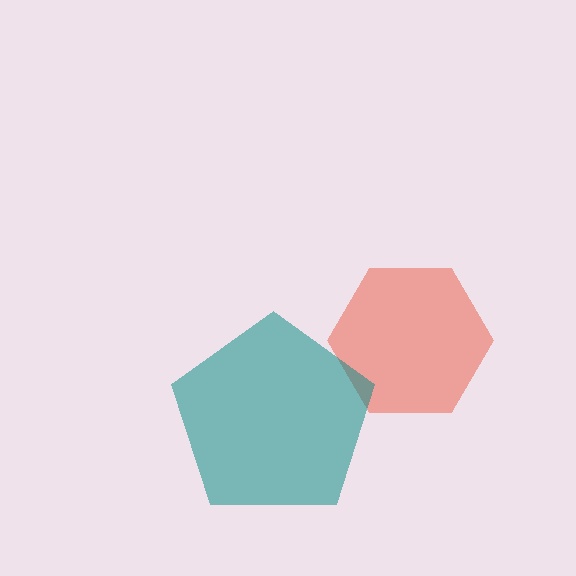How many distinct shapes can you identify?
There are 2 distinct shapes: a red hexagon, a teal pentagon.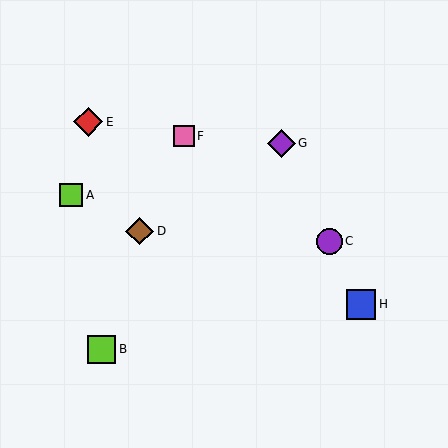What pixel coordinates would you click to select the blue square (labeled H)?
Click at (361, 304) to select the blue square H.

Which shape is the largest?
The blue square (labeled H) is the largest.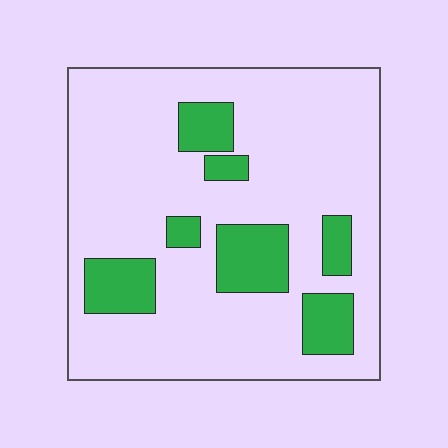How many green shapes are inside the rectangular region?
7.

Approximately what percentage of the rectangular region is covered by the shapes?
Approximately 20%.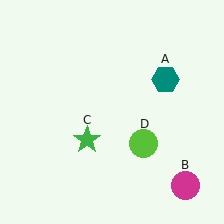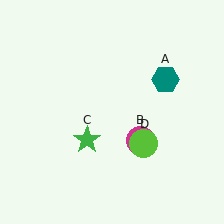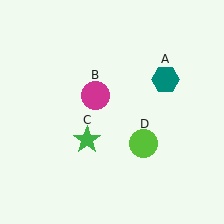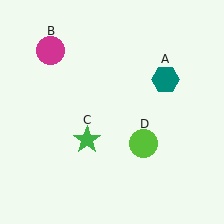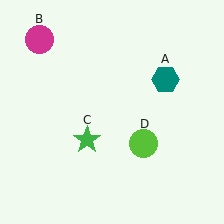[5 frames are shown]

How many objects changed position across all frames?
1 object changed position: magenta circle (object B).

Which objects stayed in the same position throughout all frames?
Teal hexagon (object A) and green star (object C) and lime circle (object D) remained stationary.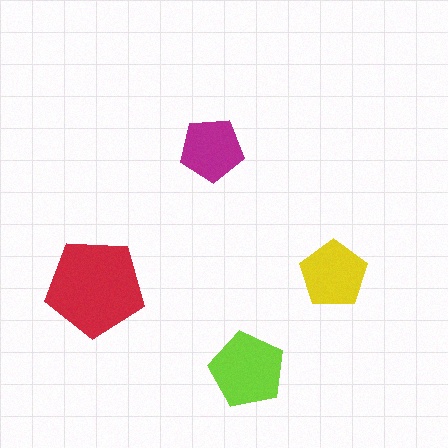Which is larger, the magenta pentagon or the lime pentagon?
The lime one.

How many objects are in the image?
There are 4 objects in the image.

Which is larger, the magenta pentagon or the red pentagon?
The red one.